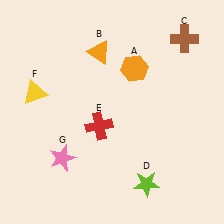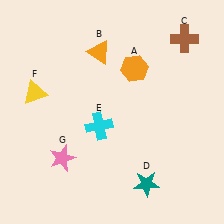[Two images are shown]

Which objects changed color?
D changed from lime to teal. E changed from red to cyan.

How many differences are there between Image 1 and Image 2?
There are 2 differences between the two images.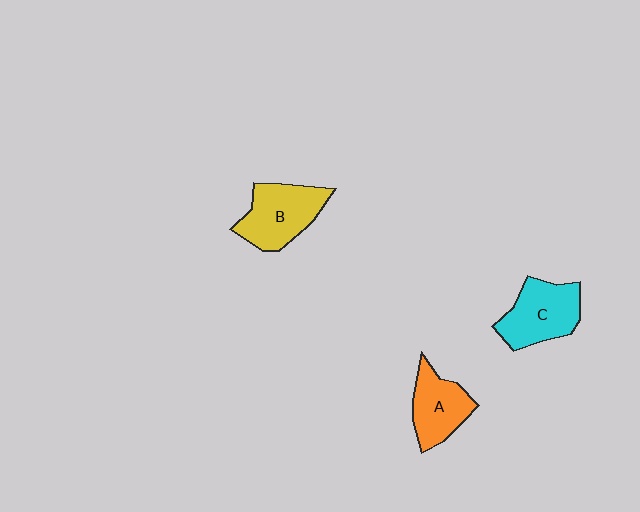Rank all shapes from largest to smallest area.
From largest to smallest: B (yellow), C (cyan), A (orange).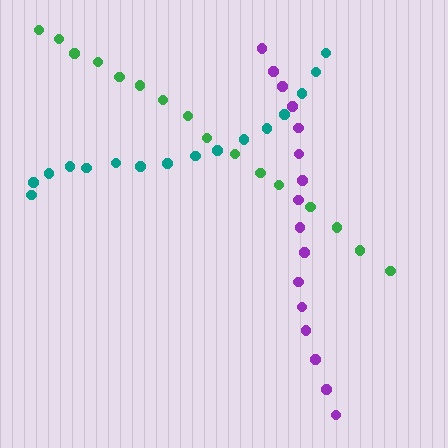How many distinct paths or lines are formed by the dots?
There are 3 distinct paths.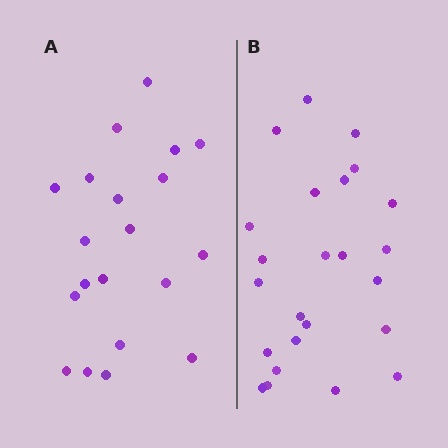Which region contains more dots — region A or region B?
Region B (the right region) has more dots.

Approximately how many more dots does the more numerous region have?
Region B has about 4 more dots than region A.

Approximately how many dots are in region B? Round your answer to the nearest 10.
About 20 dots. (The exact count is 24, which rounds to 20.)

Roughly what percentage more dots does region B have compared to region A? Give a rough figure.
About 20% more.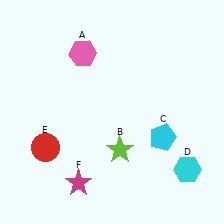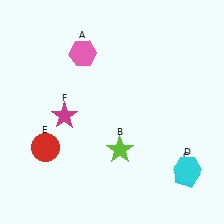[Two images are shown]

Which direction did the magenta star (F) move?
The magenta star (F) moved up.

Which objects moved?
The objects that moved are: the cyan pentagon (C), the magenta star (F).